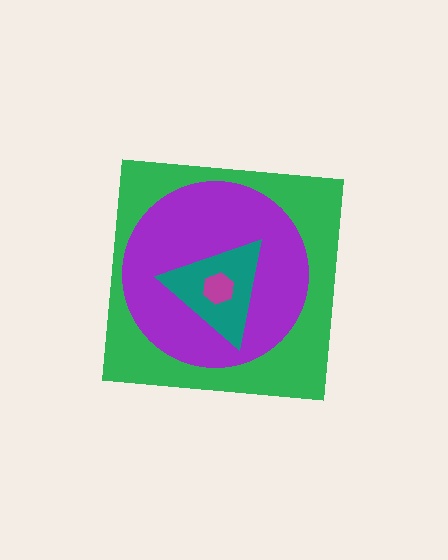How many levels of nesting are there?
4.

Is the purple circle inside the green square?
Yes.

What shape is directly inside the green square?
The purple circle.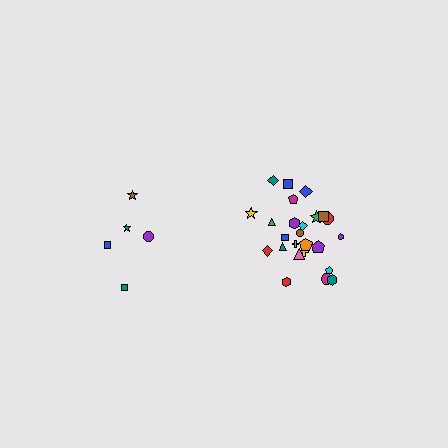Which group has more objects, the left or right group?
The right group.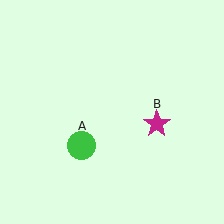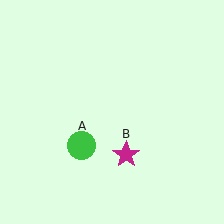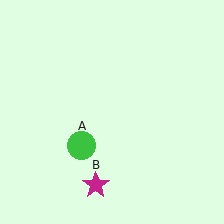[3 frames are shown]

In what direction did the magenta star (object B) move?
The magenta star (object B) moved down and to the left.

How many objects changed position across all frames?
1 object changed position: magenta star (object B).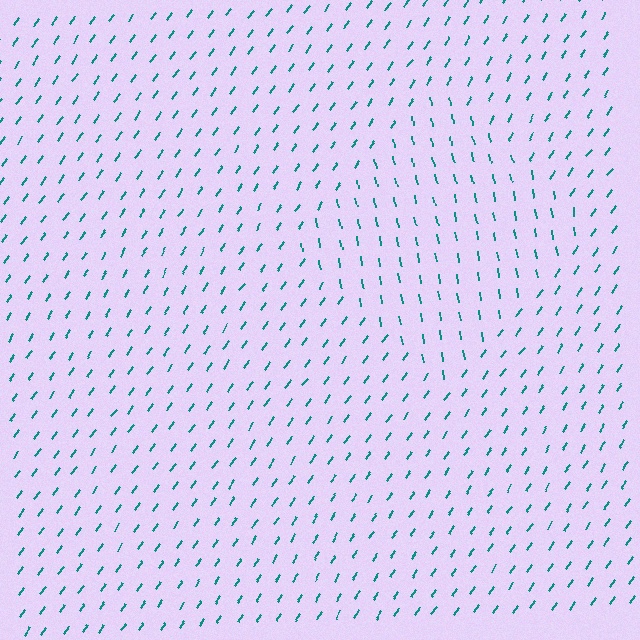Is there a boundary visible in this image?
Yes, there is a texture boundary formed by a change in line orientation.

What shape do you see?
I see a diamond.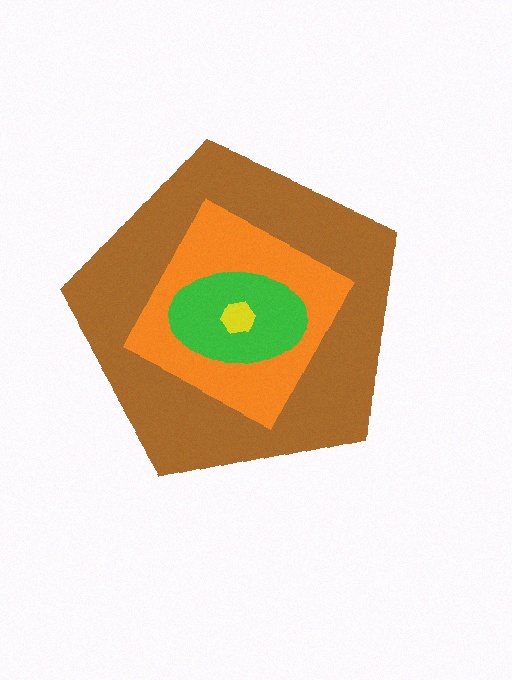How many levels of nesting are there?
4.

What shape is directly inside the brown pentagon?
The orange diamond.